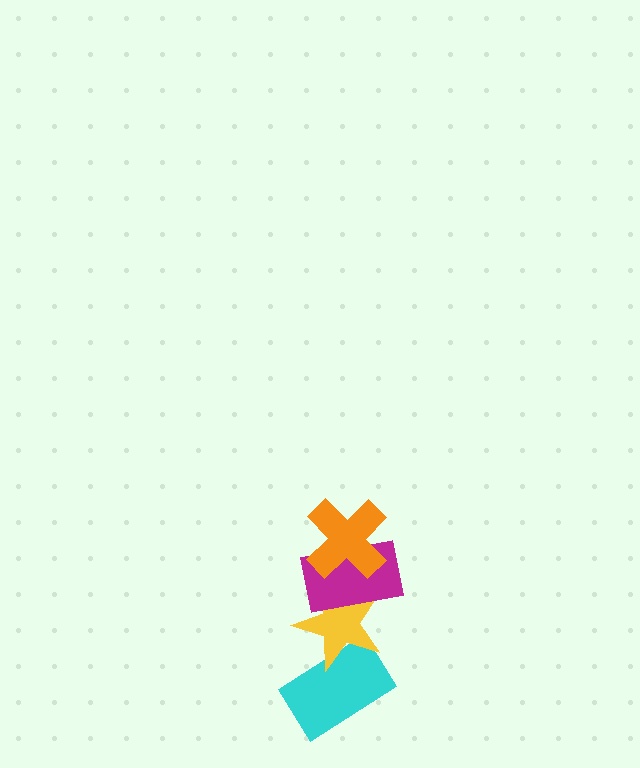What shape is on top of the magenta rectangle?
The orange cross is on top of the magenta rectangle.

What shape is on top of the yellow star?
The magenta rectangle is on top of the yellow star.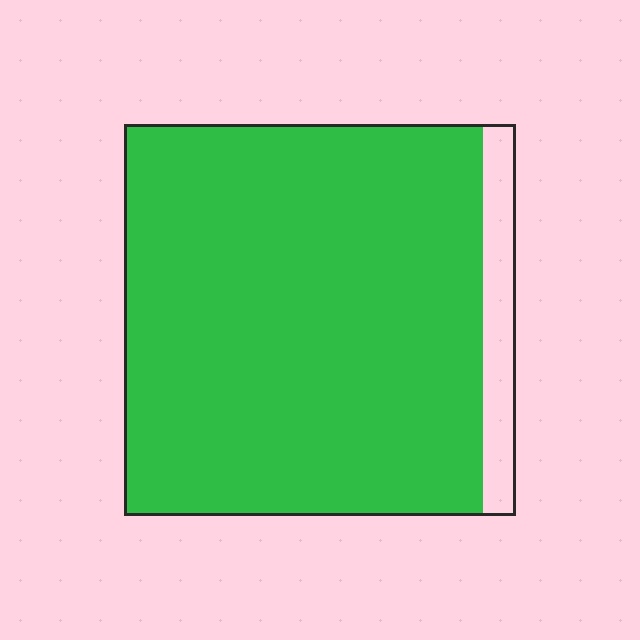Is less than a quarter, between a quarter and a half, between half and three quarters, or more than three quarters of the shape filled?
More than three quarters.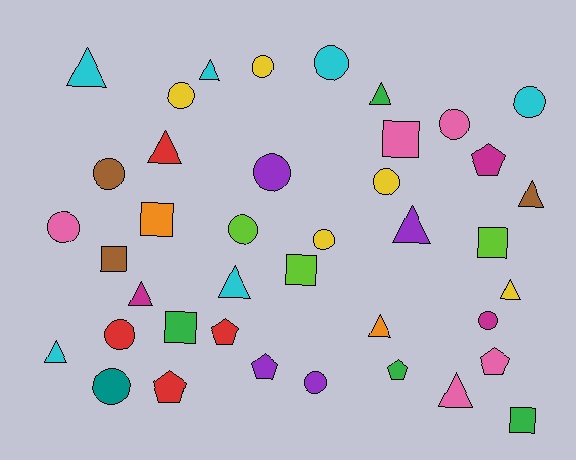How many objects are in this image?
There are 40 objects.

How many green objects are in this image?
There are 4 green objects.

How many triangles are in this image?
There are 12 triangles.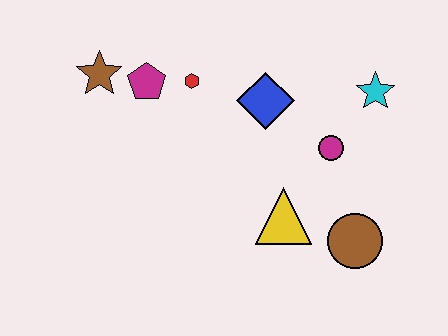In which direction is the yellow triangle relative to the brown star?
The yellow triangle is to the right of the brown star.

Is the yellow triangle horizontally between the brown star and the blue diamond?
No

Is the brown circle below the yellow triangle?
Yes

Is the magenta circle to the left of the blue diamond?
No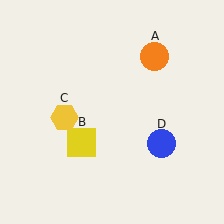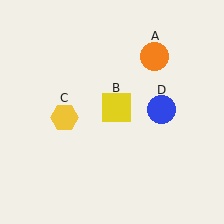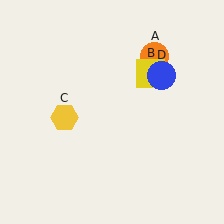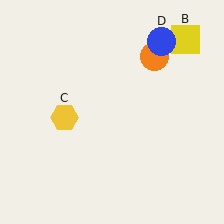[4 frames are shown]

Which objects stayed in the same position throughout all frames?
Orange circle (object A) and yellow hexagon (object C) remained stationary.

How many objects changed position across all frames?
2 objects changed position: yellow square (object B), blue circle (object D).